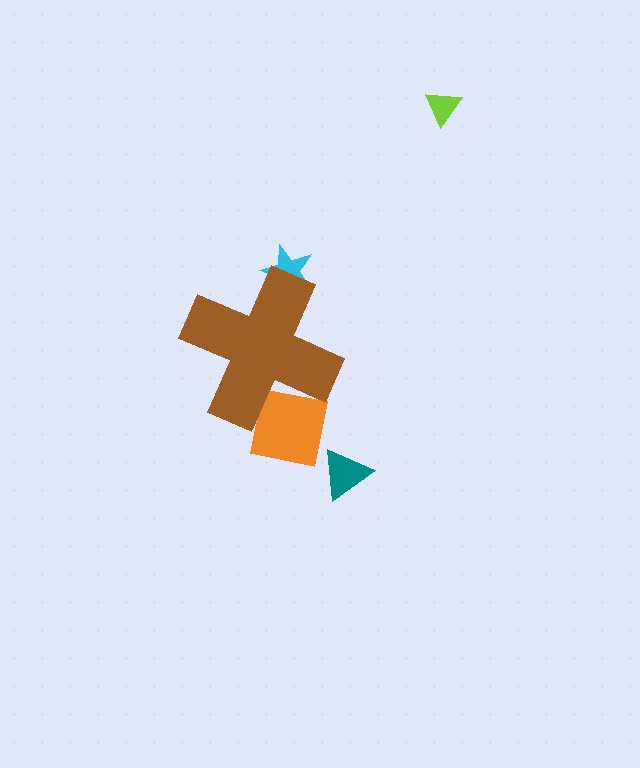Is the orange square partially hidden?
Yes, the orange square is partially hidden behind the brown cross.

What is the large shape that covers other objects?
A brown cross.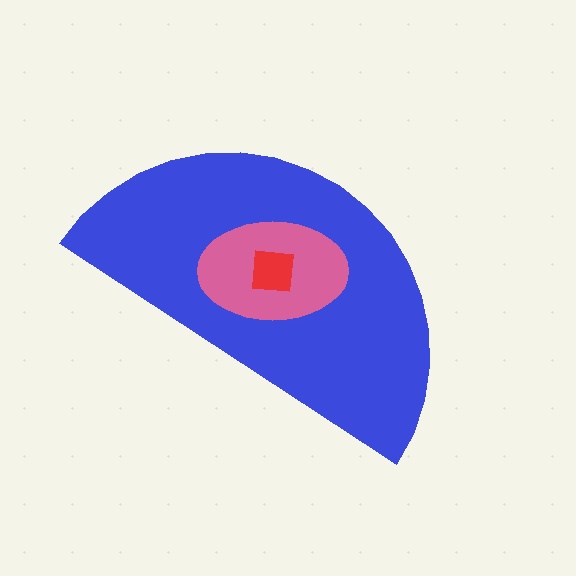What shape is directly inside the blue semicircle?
The pink ellipse.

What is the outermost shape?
The blue semicircle.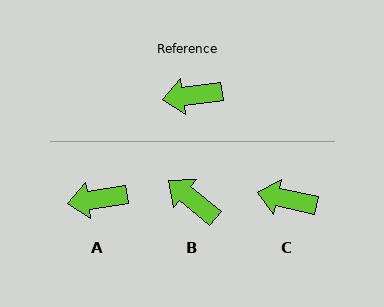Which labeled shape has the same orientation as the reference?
A.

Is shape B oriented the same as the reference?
No, it is off by about 47 degrees.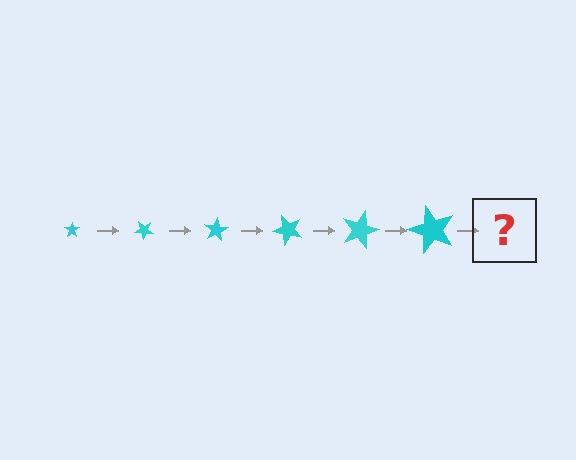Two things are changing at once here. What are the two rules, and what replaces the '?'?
The two rules are that the star grows larger each step and it rotates 40 degrees each step. The '?' should be a star, larger than the previous one and rotated 240 degrees from the start.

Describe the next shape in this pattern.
It should be a star, larger than the previous one and rotated 240 degrees from the start.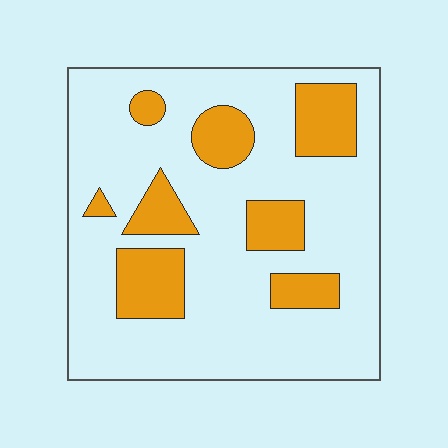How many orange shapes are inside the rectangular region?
8.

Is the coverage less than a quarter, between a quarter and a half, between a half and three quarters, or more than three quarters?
Less than a quarter.